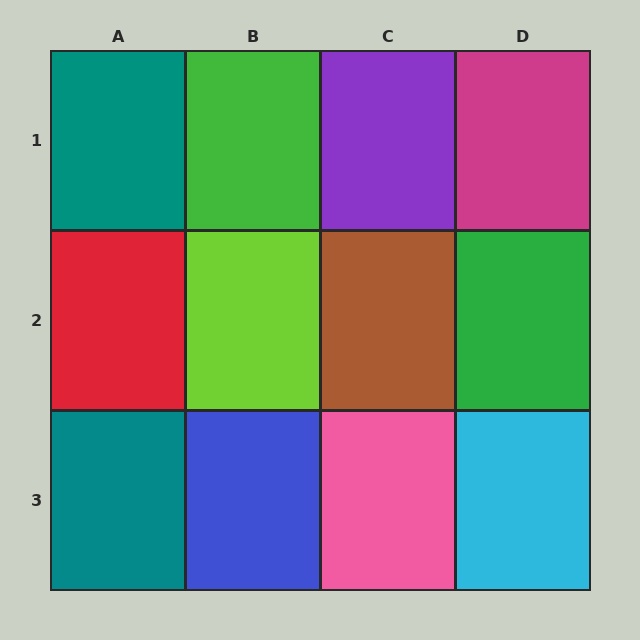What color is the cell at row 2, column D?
Green.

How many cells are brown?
1 cell is brown.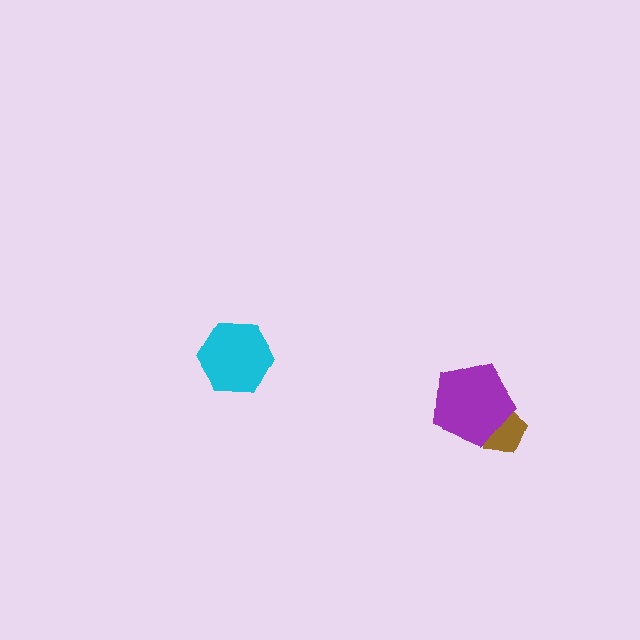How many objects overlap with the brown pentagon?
1 object overlaps with the brown pentagon.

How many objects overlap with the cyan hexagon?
0 objects overlap with the cyan hexagon.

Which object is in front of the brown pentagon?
The purple pentagon is in front of the brown pentagon.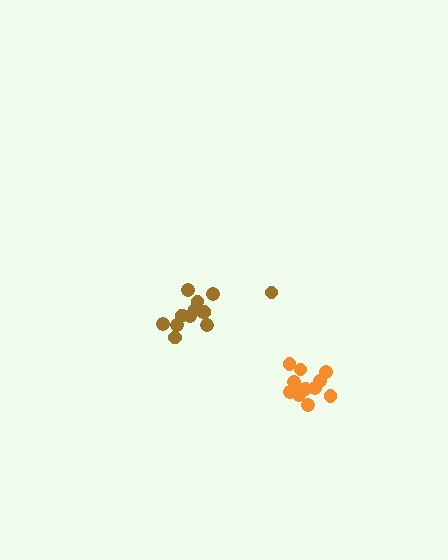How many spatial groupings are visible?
There are 2 spatial groupings.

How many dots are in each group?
Group 1: 13 dots, Group 2: 13 dots (26 total).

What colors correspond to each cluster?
The clusters are colored: brown, orange.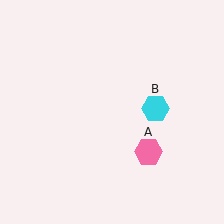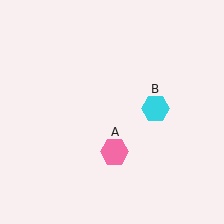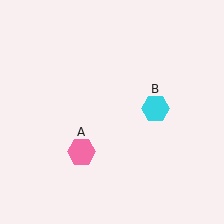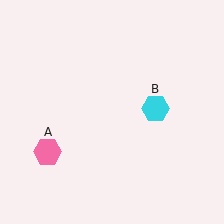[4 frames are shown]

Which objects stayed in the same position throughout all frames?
Cyan hexagon (object B) remained stationary.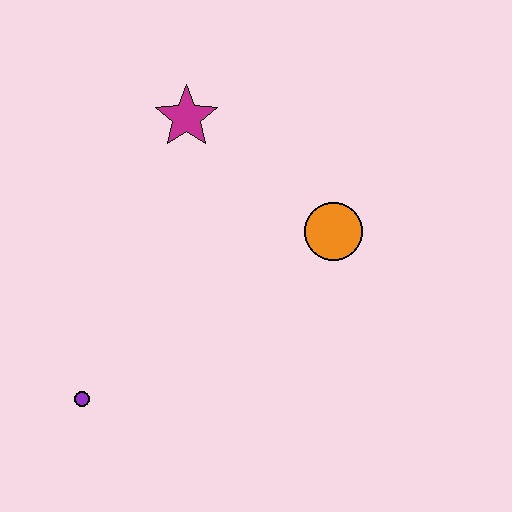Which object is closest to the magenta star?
The orange circle is closest to the magenta star.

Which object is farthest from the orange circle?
The purple circle is farthest from the orange circle.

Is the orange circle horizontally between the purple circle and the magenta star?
No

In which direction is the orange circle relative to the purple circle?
The orange circle is to the right of the purple circle.